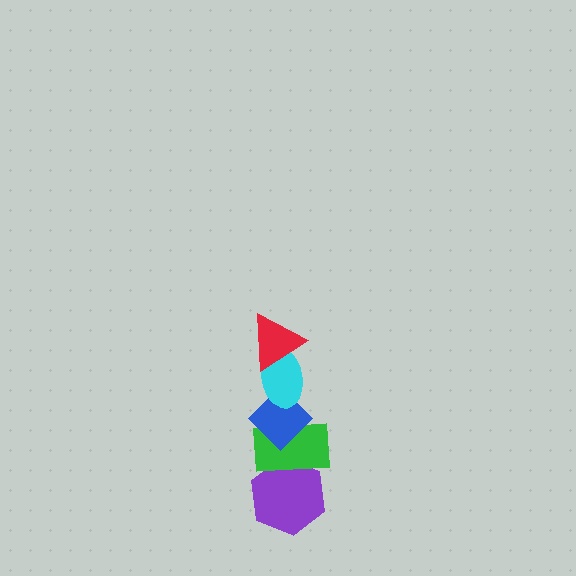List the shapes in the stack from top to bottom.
From top to bottom: the red triangle, the cyan ellipse, the blue diamond, the green rectangle, the purple hexagon.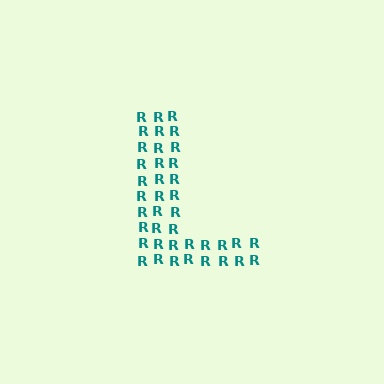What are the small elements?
The small elements are letter R's.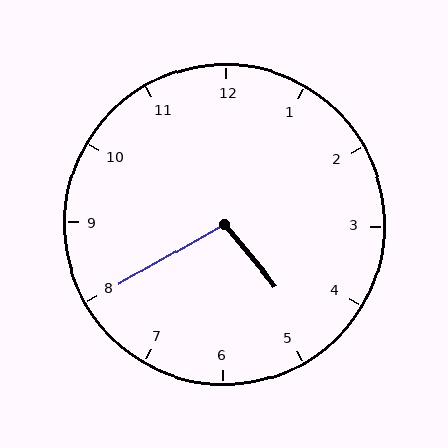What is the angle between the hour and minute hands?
Approximately 100 degrees.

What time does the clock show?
4:40.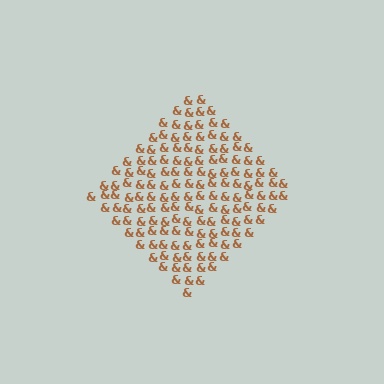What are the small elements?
The small elements are ampersands.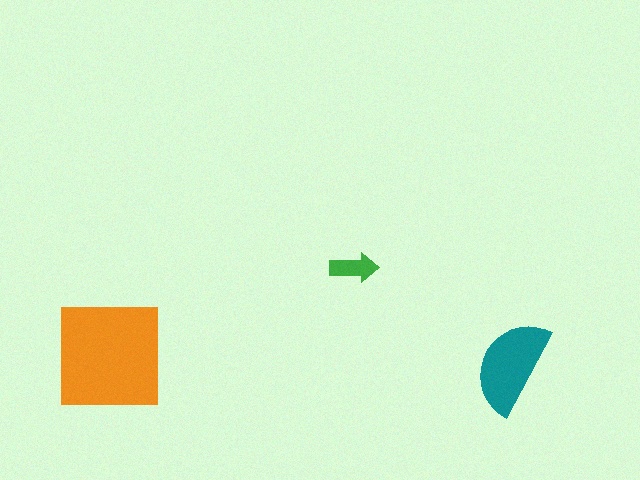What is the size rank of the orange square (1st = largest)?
1st.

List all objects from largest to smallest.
The orange square, the teal semicircle, the green arrow.